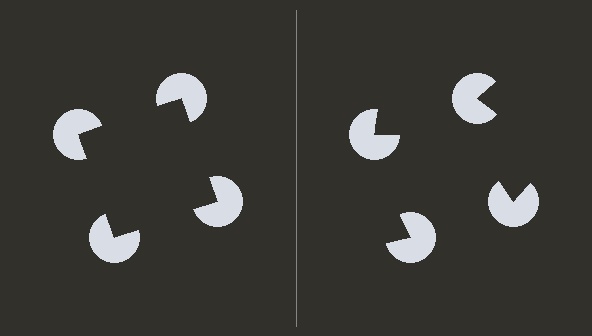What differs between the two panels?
The pac-man discs are positioned identically on both sides; only the wedge orientations differ. On the left they align to a square; on the right they are misaligned.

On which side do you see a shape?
An illusory square appears on the left side. On the right side the wedge cuts are rotated, so no coherent shape forms.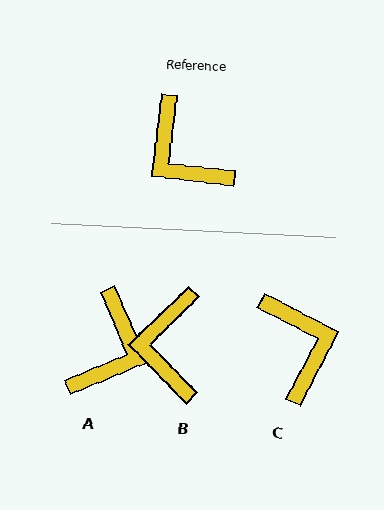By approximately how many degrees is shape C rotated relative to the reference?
Approximately 159 degrees counter-clockwise.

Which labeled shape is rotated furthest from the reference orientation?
C, about 159 degrees away.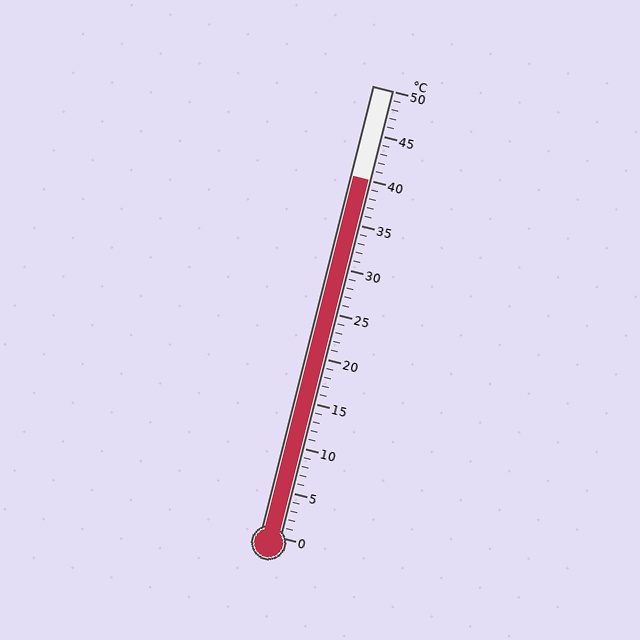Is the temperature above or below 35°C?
The temperature is above 35°C.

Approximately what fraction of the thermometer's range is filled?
The thermometer is filled to approximately 80% of its range.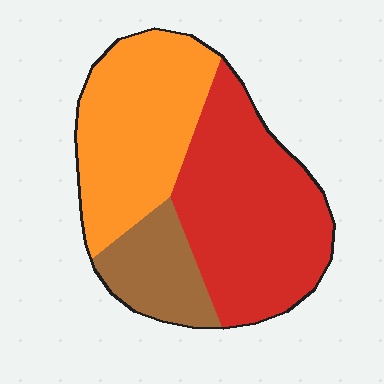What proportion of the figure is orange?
Orange covers 37% of the figure.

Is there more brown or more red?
Red.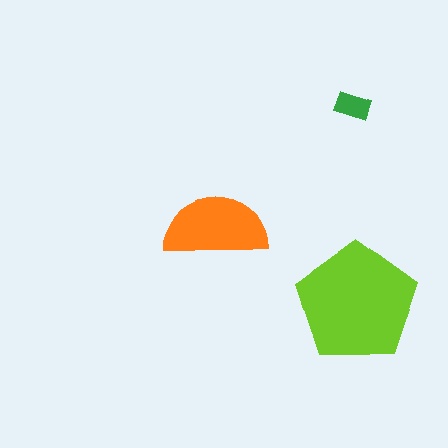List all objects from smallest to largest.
The green rectangle, the orange semicircle, the lime pentagon.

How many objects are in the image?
There are 3 objects in the image.